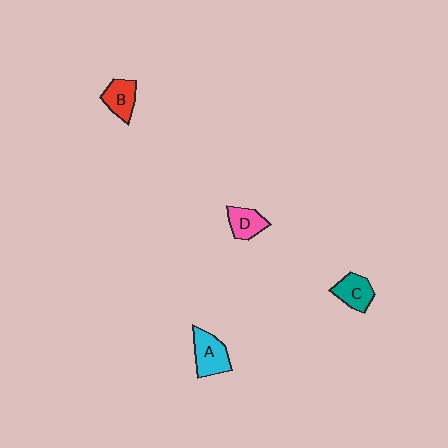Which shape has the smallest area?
Shape D (pink).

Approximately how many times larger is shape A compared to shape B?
Approximately 1.2 times.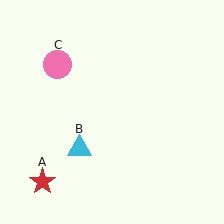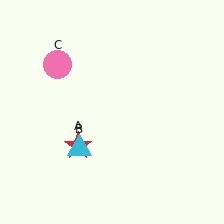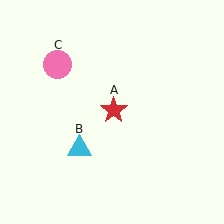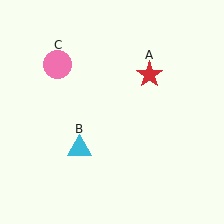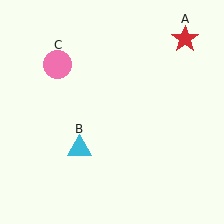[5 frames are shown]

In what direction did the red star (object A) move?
The red star (object A) moved up and to the right.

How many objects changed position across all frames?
1 object changed position: red star (object A).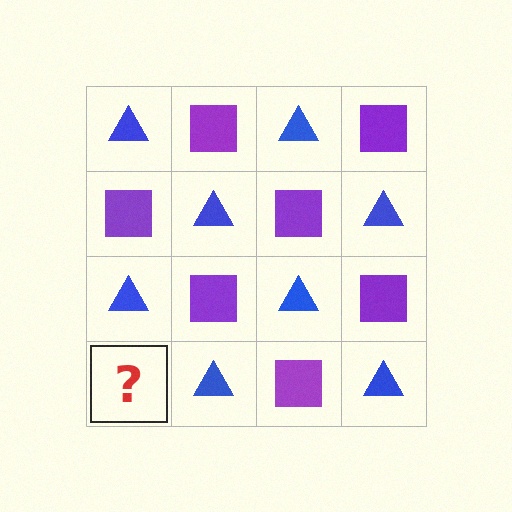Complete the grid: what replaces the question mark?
The question mark should be replaced with a purple square.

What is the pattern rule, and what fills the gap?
The rule is that it alternates blue triangle and purple square in a checkerboard pattern. The gap should be filled with a purple square.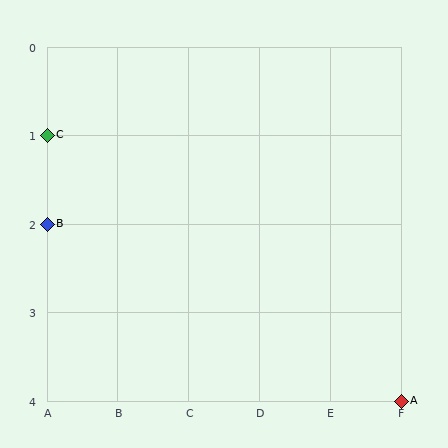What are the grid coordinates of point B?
Point B is at grid coordinates (A, 2).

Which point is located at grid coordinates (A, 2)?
Point B is at (A, 2).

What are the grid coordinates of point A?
Point A is at grid coordinates (F, 4).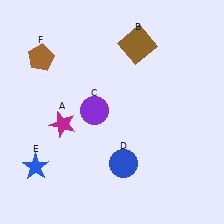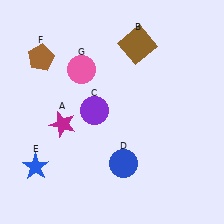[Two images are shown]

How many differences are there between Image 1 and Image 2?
There is 1 difference between the two images.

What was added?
A pink circle (G) was added in Image 2.